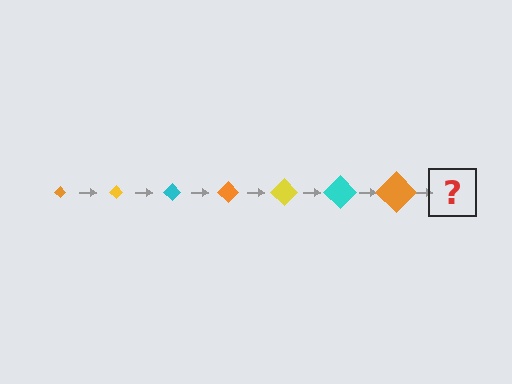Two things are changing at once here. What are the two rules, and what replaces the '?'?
The two rules are that the diamond grows larger each step and the color cycles through orange, yellow, and cyan. The '?' should be a yellow diamond, larger than the previous one.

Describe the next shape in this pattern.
It should be a yellow diamond, larger than the previous one.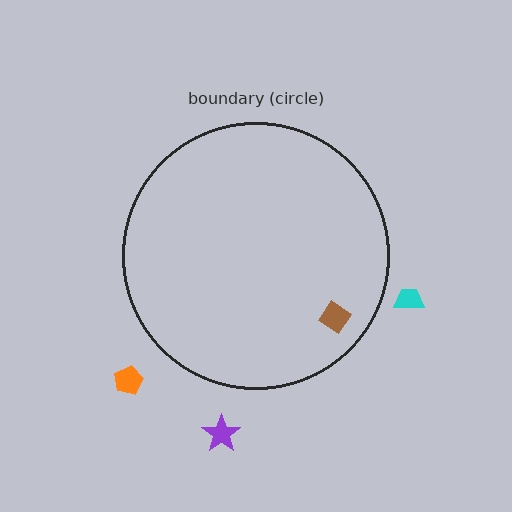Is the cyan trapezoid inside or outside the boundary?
Outside.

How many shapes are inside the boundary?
1 inside, 3 outside.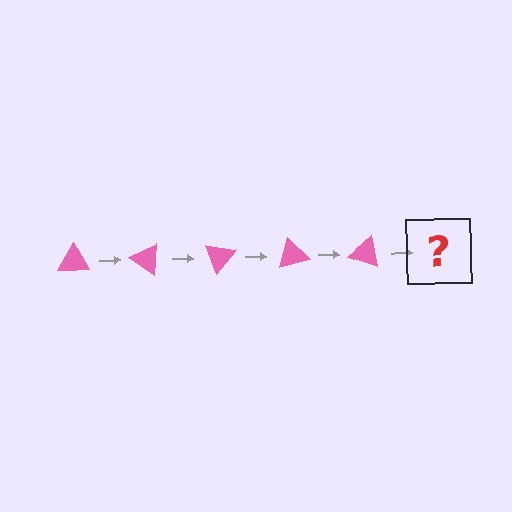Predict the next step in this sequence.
The next step is a pink triangle rotated 175 degrees.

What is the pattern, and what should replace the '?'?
The pattern is that the triangle rotates 35 degrees each step. The '?' should be a pink triangle rotated 175 degrees.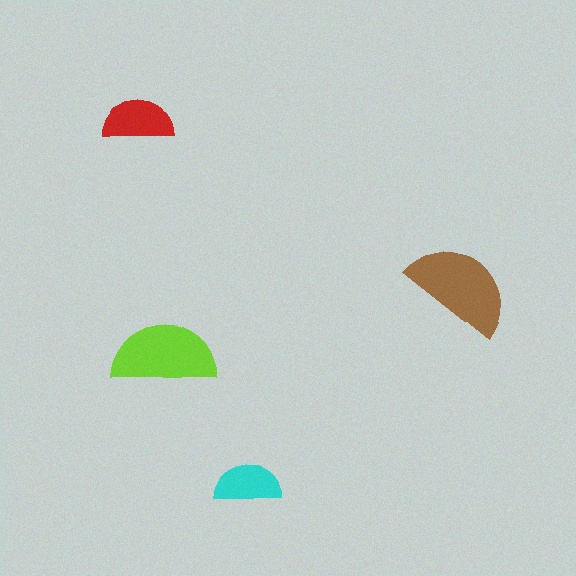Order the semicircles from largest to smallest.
the brown one, the lime one, the red one, the cyan one.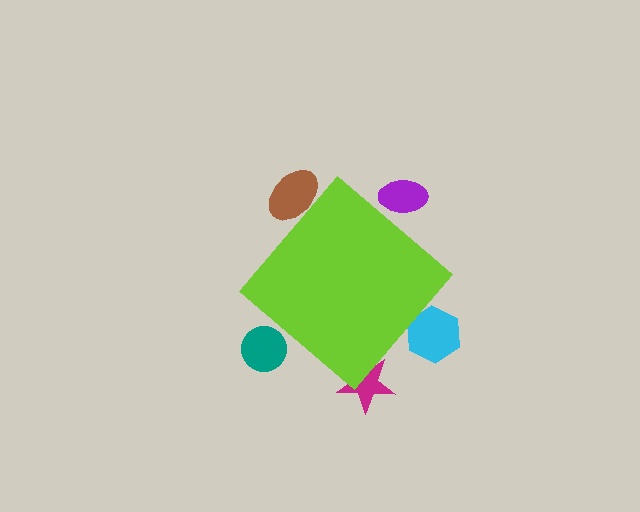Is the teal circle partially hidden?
Yes, the teal circle is partially hidden behind the lime diamond.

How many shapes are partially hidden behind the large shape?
5 shapes are partially hidden.